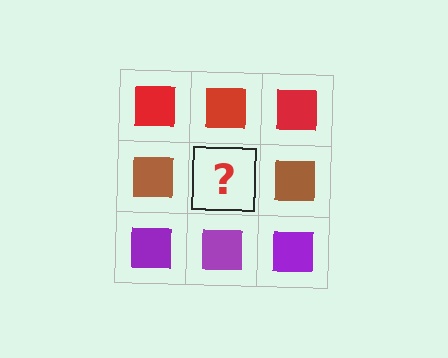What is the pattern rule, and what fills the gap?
The rule is that each row has a consistent color. The gap should be filled with a brown square.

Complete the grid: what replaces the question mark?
The question mark should be replaced with a brown square.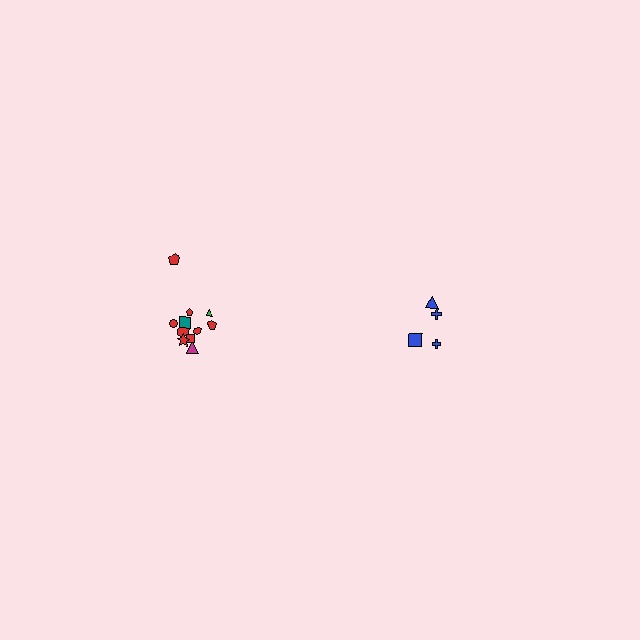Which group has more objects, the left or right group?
The left group.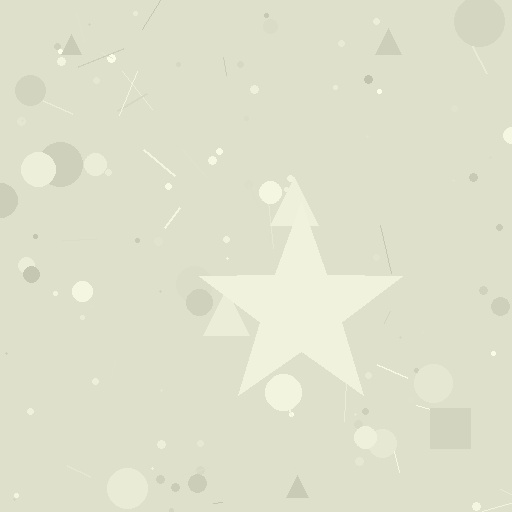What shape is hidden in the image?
A star is hidden in the image.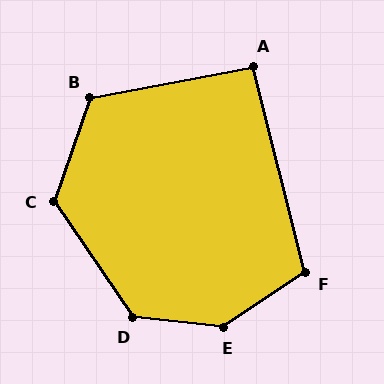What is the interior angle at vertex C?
Approximately 126 degrees (obtuse).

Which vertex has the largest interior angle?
E, at approximately 140 degrees.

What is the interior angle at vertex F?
Approximately 110 degrees (obtuse).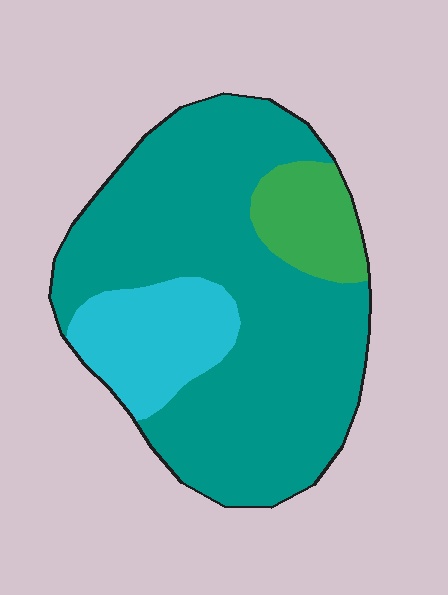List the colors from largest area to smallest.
From largest to smallest: teal, cyan, green.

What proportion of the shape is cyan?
Cyan covers about 15% of the shape.